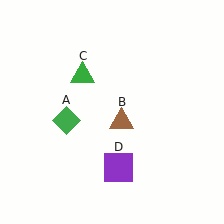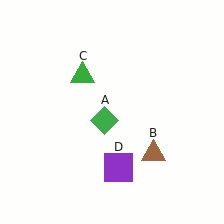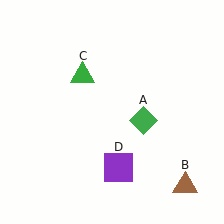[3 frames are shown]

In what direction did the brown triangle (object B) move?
The brown triangle (object B) moved down and to the right.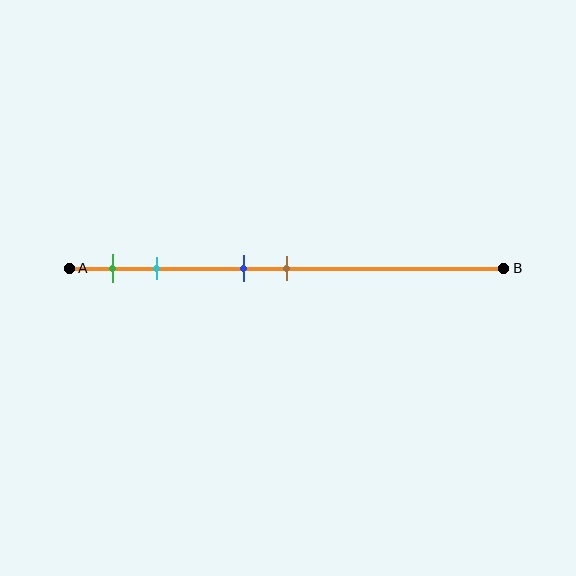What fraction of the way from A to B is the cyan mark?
The cyan mark is approximately 20% (0.2) of the way from A to B.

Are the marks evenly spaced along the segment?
No, the marks are not evenly spaced.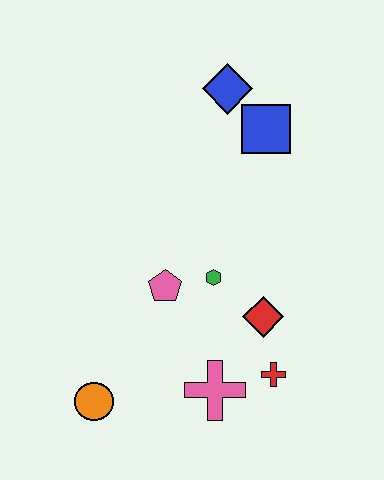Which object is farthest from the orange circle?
The blue diamond is farthest from the orange circle.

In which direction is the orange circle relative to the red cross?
The orange circle is to the left of the red cross.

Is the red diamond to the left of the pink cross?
No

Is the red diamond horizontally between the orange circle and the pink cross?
No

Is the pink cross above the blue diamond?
No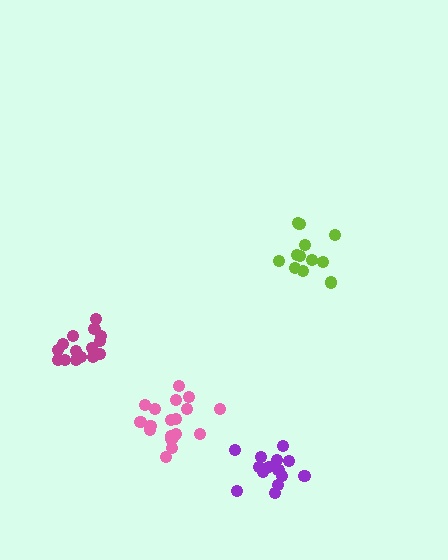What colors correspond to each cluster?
The clusters are colored: purple, pink, magenta, lime.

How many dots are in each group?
Group 1: 14 dots, Group 2: 19 dots, Group 3: 15 dots, Group 4: 13 dots (61 total).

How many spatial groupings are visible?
There are 4 spatial groupings.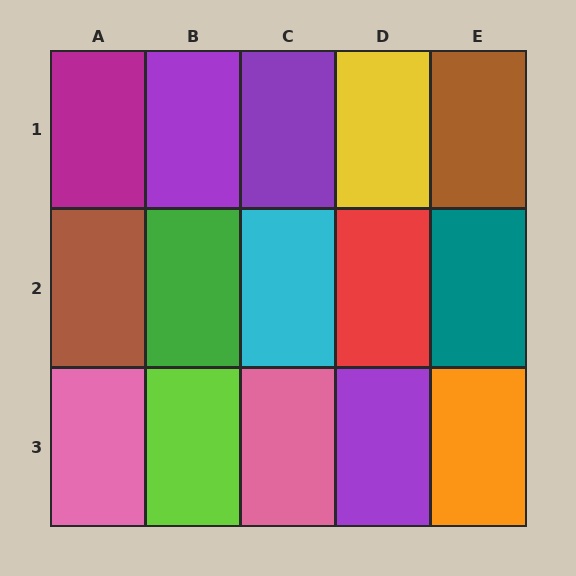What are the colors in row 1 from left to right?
Magenta, purple, purple, yellow, brown.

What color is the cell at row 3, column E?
Orange.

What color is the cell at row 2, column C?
Cyan.